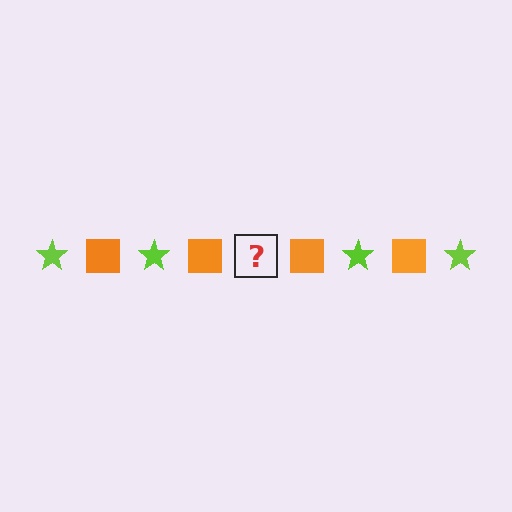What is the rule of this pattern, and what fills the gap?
The rule is that the pattern alternates between lime star and orange square. The gap should be filled with a lime star.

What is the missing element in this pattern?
The missing element is a lime star.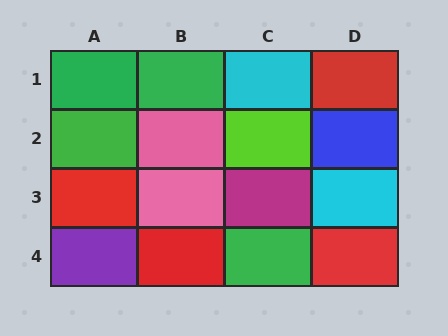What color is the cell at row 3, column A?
Red.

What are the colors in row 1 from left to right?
Green, green, cyan, red.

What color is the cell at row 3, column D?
Cyan.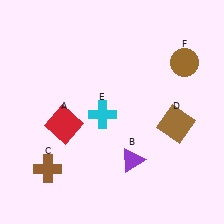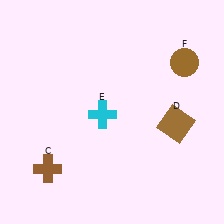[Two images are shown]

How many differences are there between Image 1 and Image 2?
There are 2 differences between the two images.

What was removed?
The red square (A), the purple triangle (B) were removed in Image 2.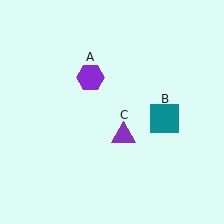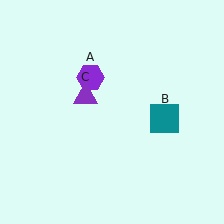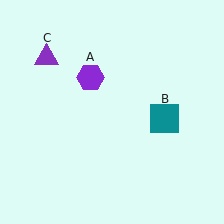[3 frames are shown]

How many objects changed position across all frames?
1 object changed position: purple triangle (object C).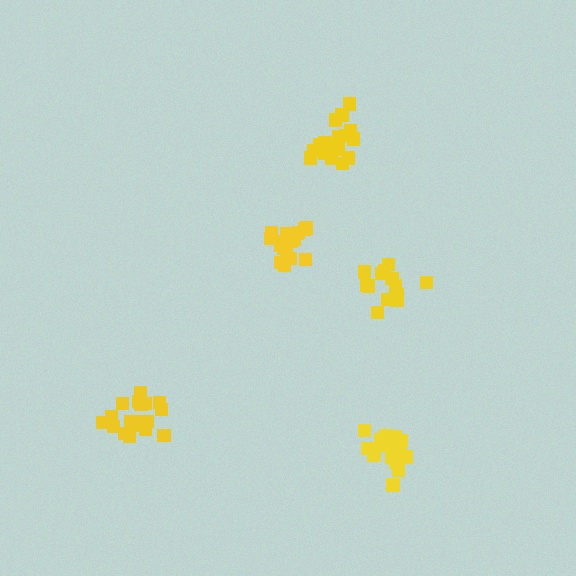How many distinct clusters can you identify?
There are 5 distinct clusters.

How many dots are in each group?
Group 1: 19 dots, Group 2: 14 dots, Group 3: 19 dots, Group 4: 18 dots, Group 5: 19 dots (89 total).